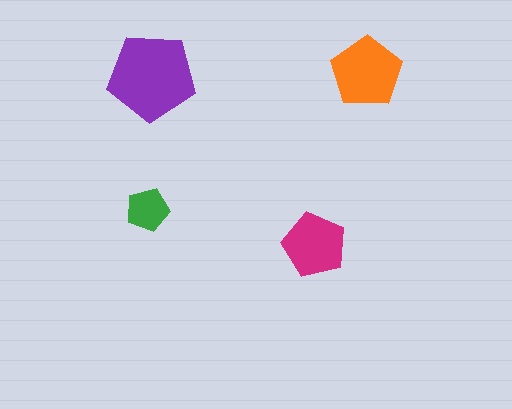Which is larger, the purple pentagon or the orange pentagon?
The purple one.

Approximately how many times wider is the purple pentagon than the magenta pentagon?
About 1.5 times wider.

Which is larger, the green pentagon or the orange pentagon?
The orange one.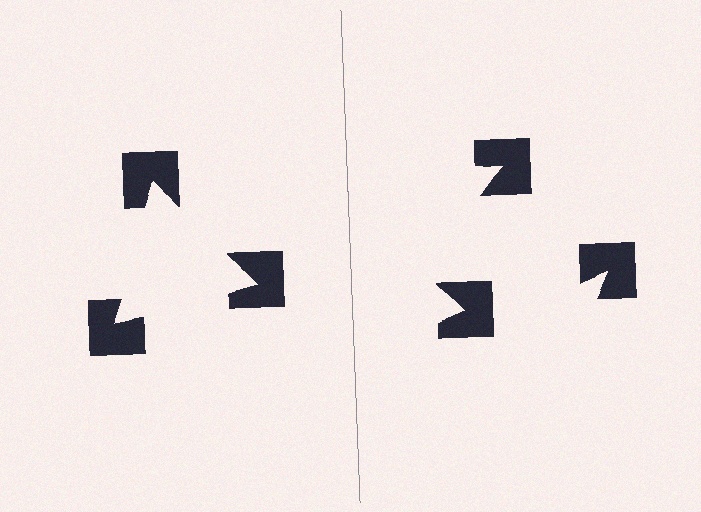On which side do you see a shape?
An illusory triangle appears on the left side. On the right side the wedge cuts are rotated, so no coherent shape forms.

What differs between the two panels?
The notched squares are positioned identically on both sides; only the wedge orientations differ. On the left they align to a triangle; on the right they are misaligned.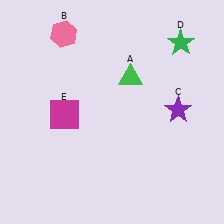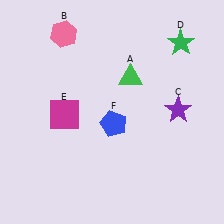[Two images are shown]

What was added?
A blue pentagon (F) was added in Image 2.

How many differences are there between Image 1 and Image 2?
There is 1 difference between the two images.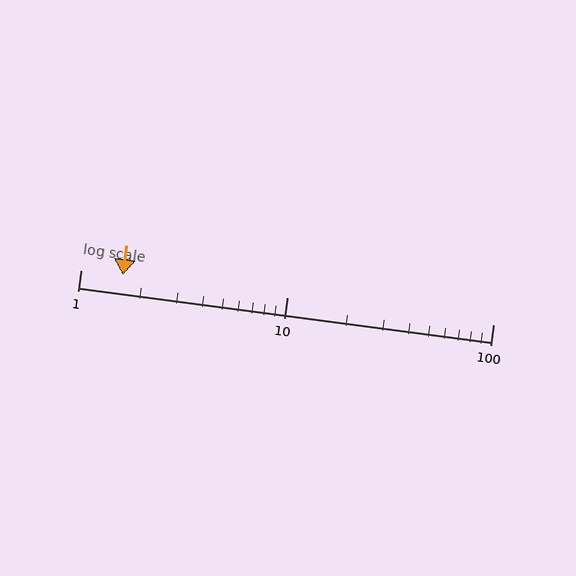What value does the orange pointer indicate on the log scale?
The pointer indicates approximately 1.6.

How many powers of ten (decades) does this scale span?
The scale spans 2 decades, from 1 to 100.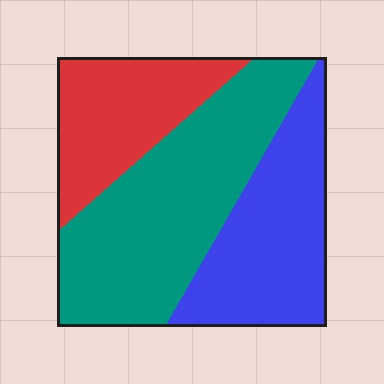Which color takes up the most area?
Teal, at roughly 45%.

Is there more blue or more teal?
Teal.